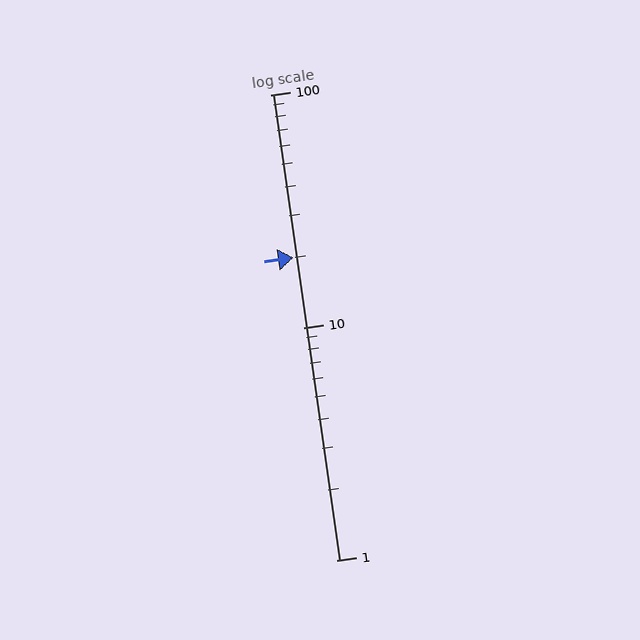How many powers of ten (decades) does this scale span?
The scale spans 2 decades, from 1 to 100.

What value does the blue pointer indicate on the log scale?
The pointer indicates approximately 20.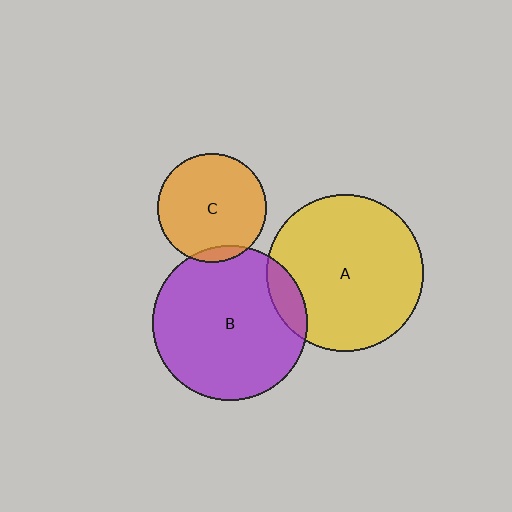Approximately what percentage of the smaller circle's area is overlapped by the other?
Approximately 10%.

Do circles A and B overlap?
Yes.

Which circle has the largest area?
Circle A (yellow).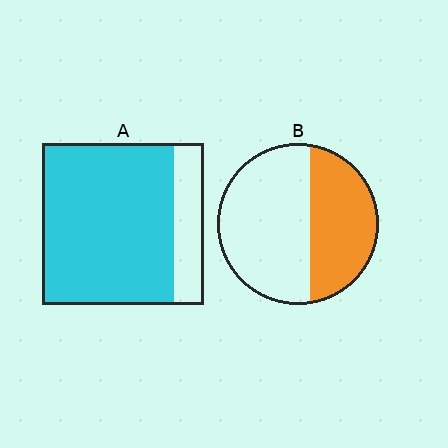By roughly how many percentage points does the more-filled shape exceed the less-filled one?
By roughly 40 percentage points (A over B).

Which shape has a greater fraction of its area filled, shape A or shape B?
Shape A.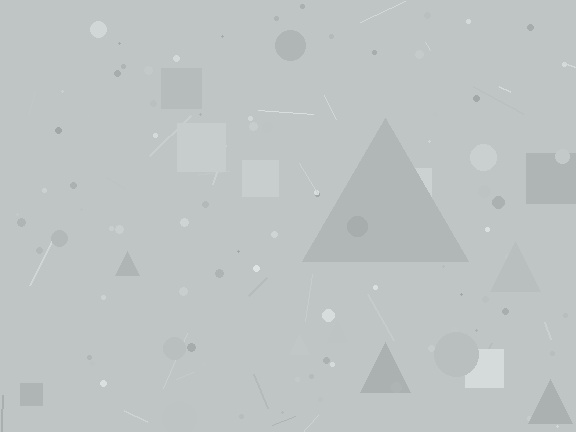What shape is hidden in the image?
A triangle is hidden in the image.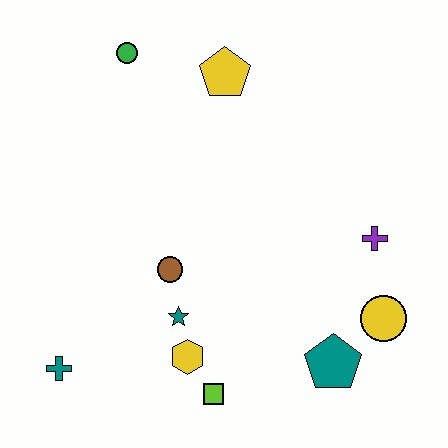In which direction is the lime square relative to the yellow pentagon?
The lime square is below the yellow pentagon.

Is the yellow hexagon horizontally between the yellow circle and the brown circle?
Yes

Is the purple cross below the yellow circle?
No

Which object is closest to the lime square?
The yellow hexagon is closest to the lime square.